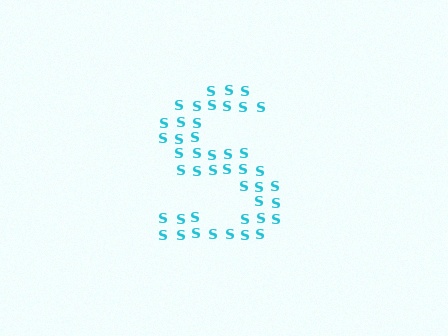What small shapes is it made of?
It is made of small letter S's.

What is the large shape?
The large shape is the letter S.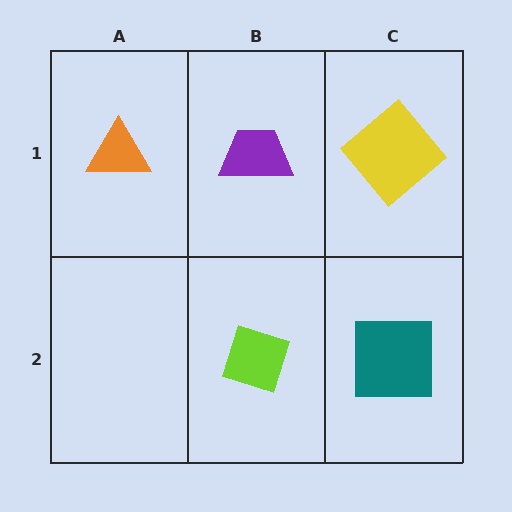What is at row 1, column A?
An orange triangle.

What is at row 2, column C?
A teal square.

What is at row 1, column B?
A purple trapezoid.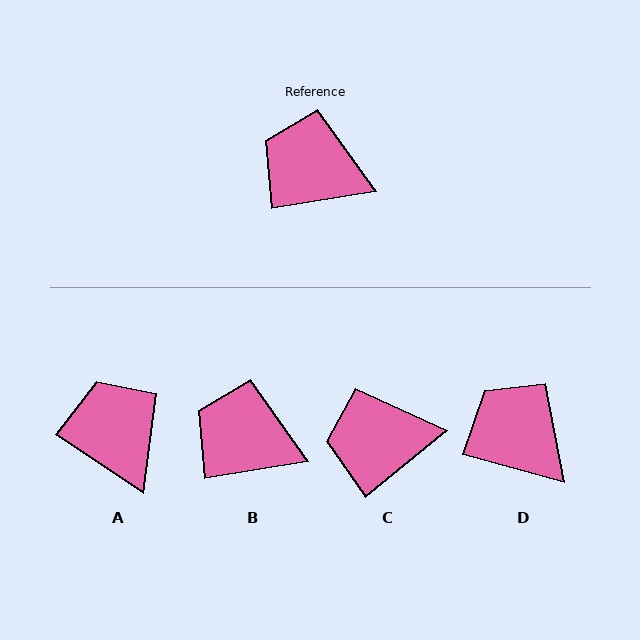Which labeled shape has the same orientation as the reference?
B.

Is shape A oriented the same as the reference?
No, it is off by about 43 degrees.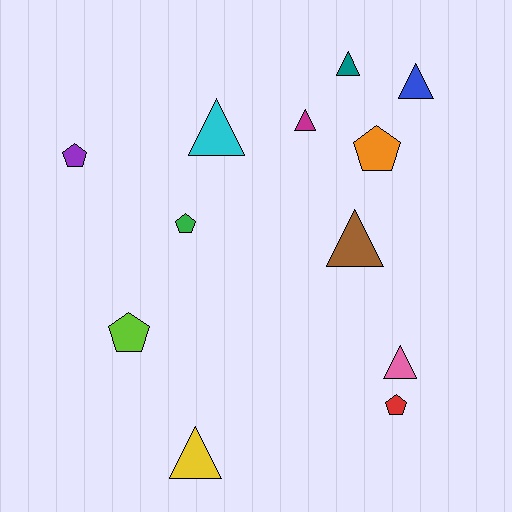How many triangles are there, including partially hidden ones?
There are 7 triangles.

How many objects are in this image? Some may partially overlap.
There are 12 objects.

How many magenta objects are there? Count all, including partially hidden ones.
There is 1 magenta object.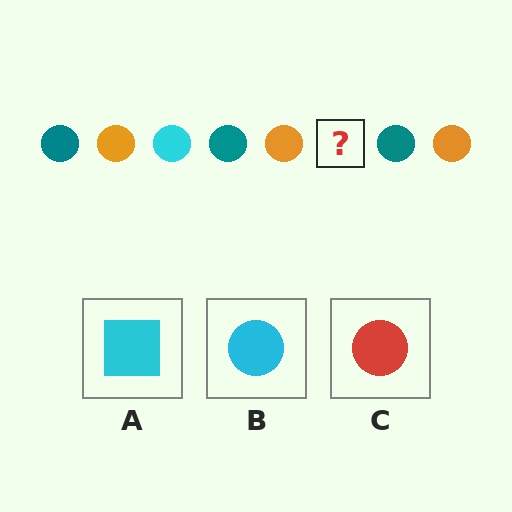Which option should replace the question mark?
Option B.